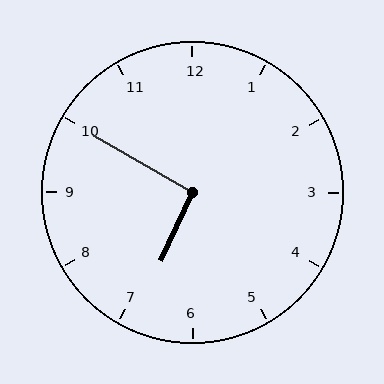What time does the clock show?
6:50.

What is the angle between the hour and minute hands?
Approximately 95 degrees.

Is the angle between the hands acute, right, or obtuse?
It is right.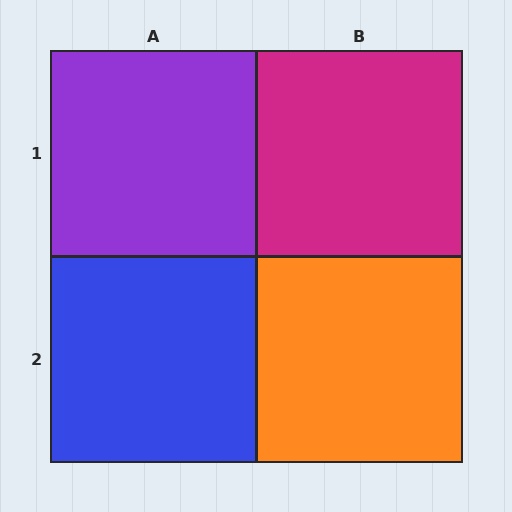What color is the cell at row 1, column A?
Purple.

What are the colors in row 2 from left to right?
Blue, orange.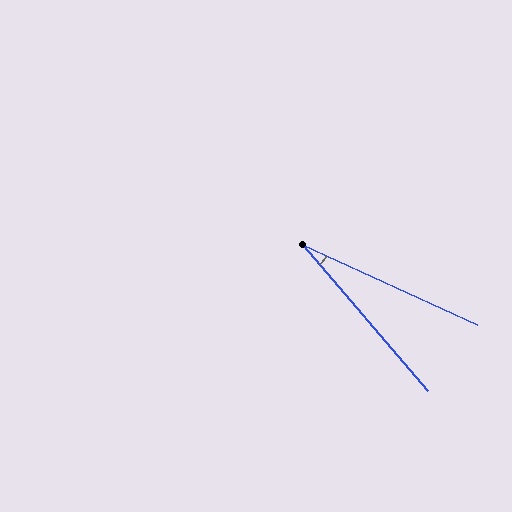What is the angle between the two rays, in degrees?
Approximately 25 degrees.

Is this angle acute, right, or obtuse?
It is acute.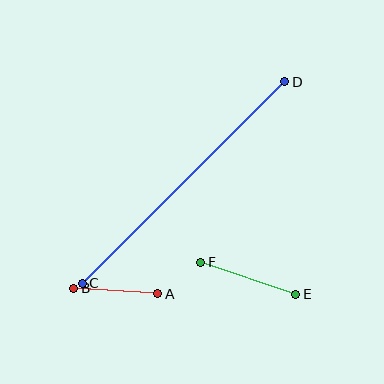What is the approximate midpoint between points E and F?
The midpoint is at approximately (248, 278) pixels.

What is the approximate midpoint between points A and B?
The midpoint is at approximately (116, 291) pixels.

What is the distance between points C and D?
The distance is approximately 286 pixels.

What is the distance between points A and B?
The distance is approximately 84 pixels.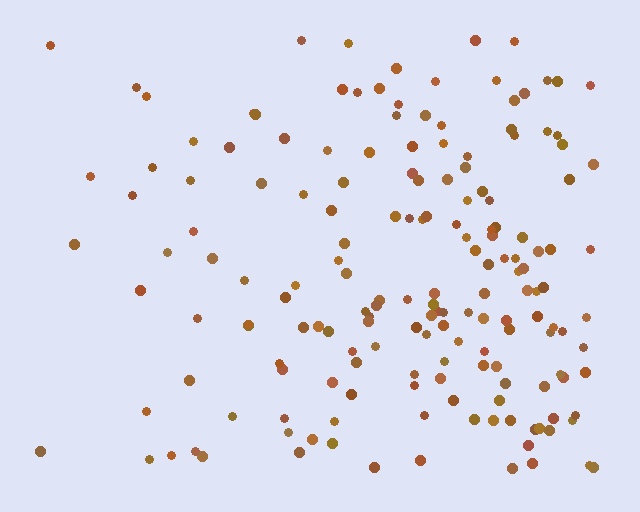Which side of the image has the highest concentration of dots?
The right.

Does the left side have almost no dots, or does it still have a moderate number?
Still a moderate number, just noticeably fewer than the right.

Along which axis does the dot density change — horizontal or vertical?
Horizontal.